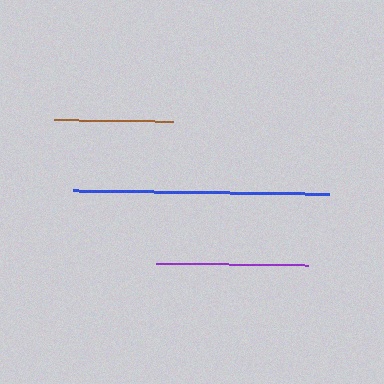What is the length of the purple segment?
The purple segment is approximately 152 pixels long.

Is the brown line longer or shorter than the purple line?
The purple line is longer than the brown line.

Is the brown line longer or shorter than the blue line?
The blue line is longer than the brown line.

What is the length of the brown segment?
The brown segment is approximately 119 pixels long.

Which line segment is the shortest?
The brown line is the shortest at approximately 119 pixels.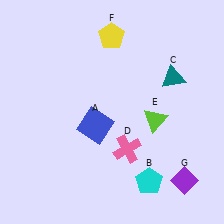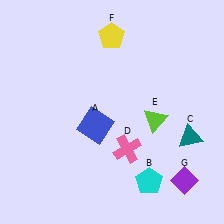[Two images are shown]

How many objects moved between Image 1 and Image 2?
1 object moved between the two images.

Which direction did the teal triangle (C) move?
The teal triangle (C) moved down.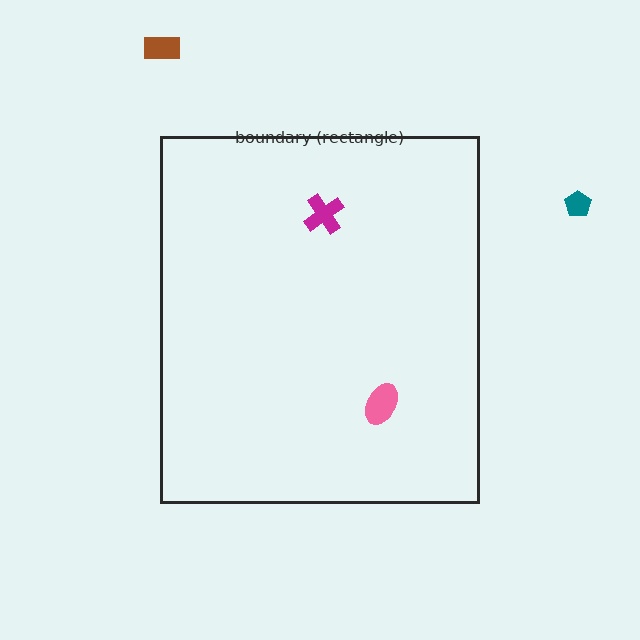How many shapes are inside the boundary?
2 inside, 2 outside.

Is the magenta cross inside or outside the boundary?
Inside.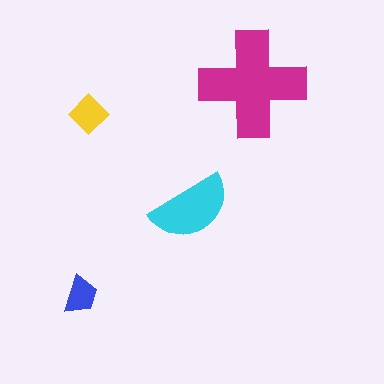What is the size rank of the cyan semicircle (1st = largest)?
2nd.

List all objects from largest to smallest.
The magenta cross, the cyan semicircle, the yellow diamond, the blue trapezoid.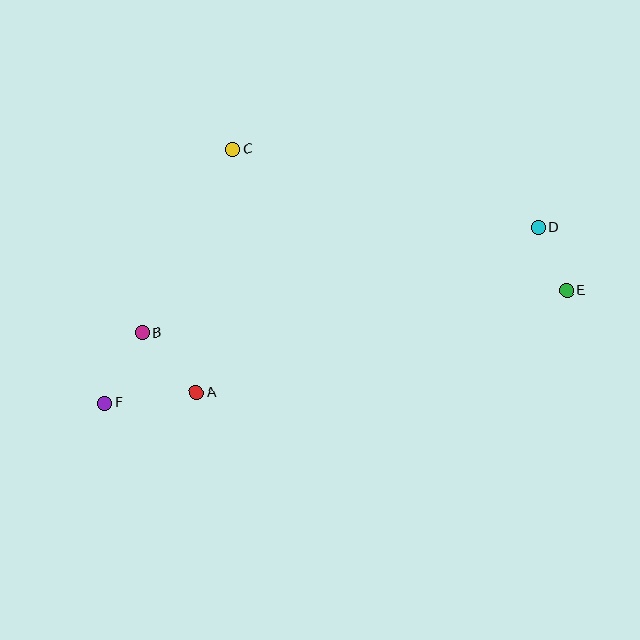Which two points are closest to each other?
Points D and E are closest to each other.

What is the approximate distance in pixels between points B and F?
The distance between B and F is approximately 80 pixels.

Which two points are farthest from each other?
Points E and F are farthest from each other.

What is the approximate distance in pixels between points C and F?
The distance between C and F is approximately 284 pixels.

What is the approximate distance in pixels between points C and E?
The distance between C and E is approximately 362 pixels.